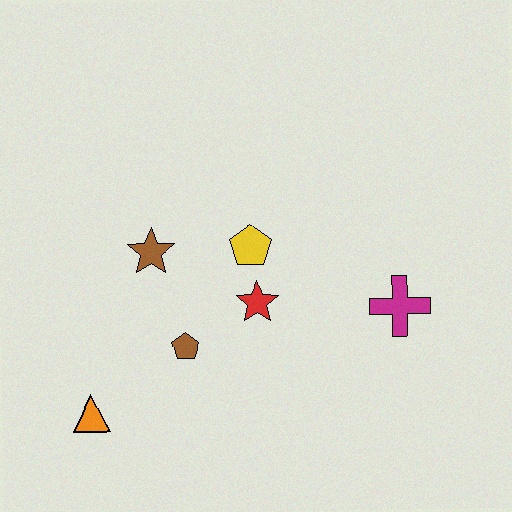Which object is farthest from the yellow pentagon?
The orange triangle is farthest from the yellow pentagon.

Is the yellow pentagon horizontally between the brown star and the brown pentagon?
No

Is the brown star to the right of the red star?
No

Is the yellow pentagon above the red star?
Yes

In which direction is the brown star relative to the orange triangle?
The brown star is above the orange triangle.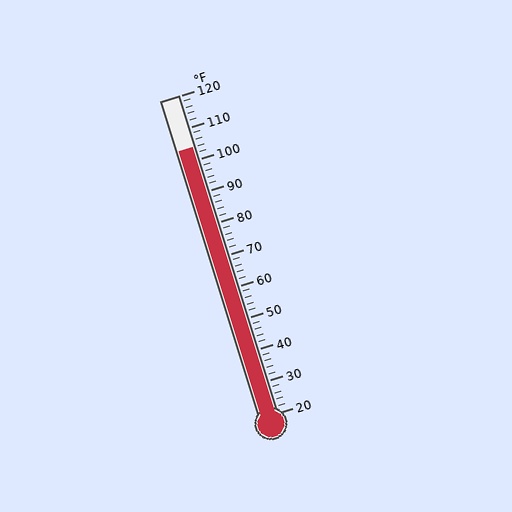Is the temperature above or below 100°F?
The temperature is above 100°F.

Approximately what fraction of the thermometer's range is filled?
The thermometer is filled to approximately 85% of its range.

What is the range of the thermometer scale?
The thermometer scale ranges from 20°F to 120°F.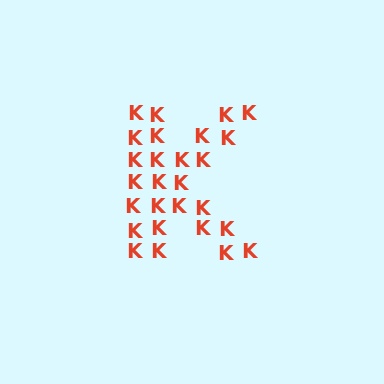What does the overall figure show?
The overall figure shows the letter K.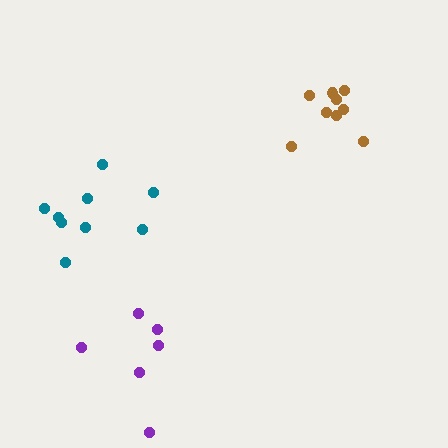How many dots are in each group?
Group 1: 9 dots, Group 2: 9 dots, Group 3: 6 dots (24 total).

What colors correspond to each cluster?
The clusters are colored: brown, teal, purple.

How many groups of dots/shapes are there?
There are 3 groups.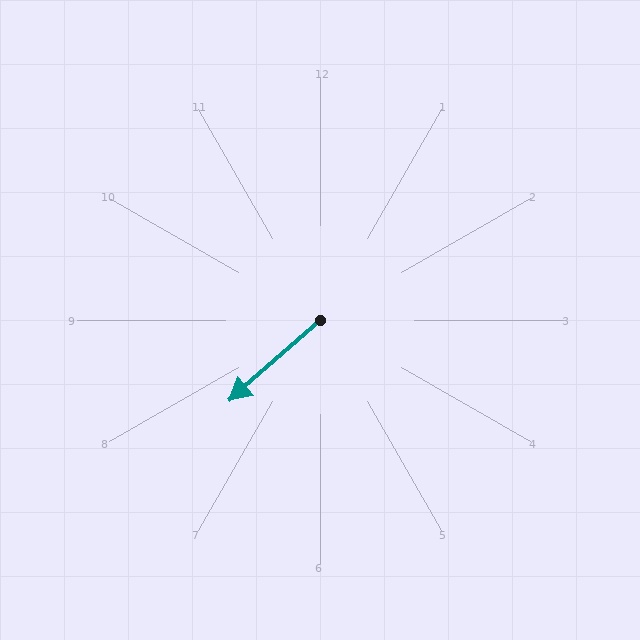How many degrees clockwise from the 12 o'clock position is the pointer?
Approximately 229 degrees.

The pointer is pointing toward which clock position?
Roughly 8 o'clock.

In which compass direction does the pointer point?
Southwest.